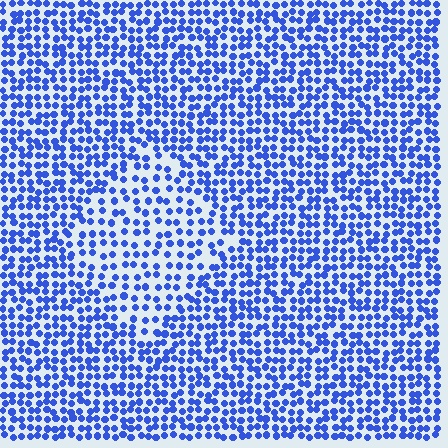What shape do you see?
I see a diamond.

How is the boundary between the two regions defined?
The boundary is defined by a change in element density (approximately 1.6x ratio). All elements are the same color, size, and shape.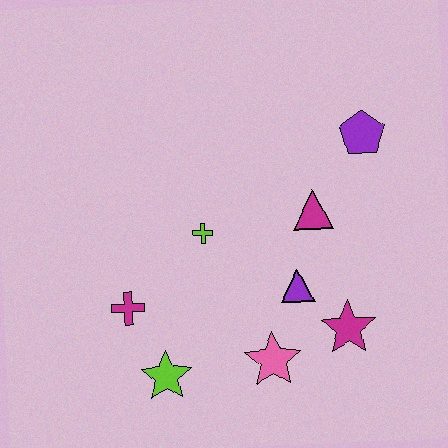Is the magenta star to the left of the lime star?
No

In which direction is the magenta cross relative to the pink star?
The magenta cross is to the left of the pink star.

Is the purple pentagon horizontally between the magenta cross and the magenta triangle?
No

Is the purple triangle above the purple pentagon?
No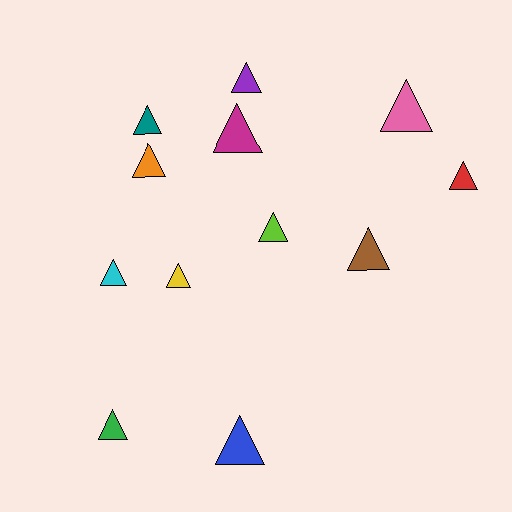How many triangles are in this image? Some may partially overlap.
There are 12 triangles.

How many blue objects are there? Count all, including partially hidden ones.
There is 1 blue object.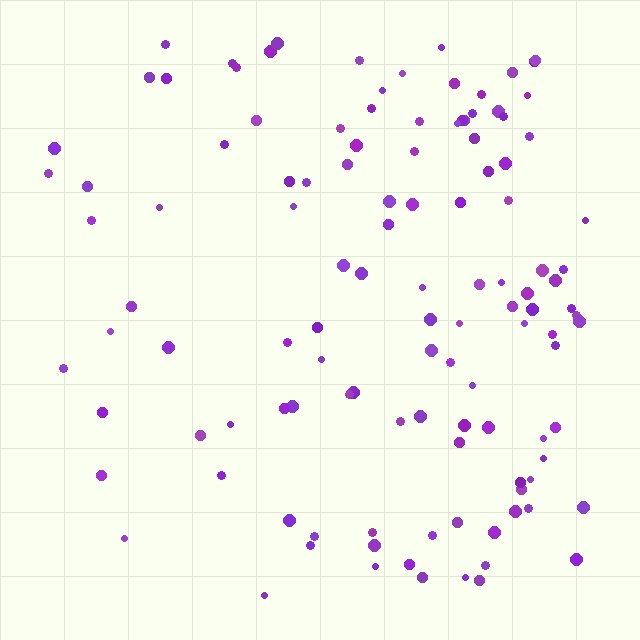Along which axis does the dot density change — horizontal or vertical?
Horizontal.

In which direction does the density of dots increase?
From left to right, with the right side densest.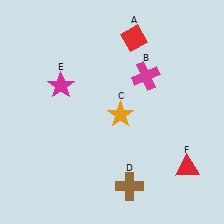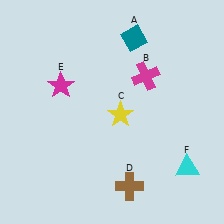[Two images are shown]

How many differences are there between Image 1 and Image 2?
There are 3 differences between the two images.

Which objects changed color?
A changed from red to teal. C changed from orange to yellow. F changed from red to cyan.